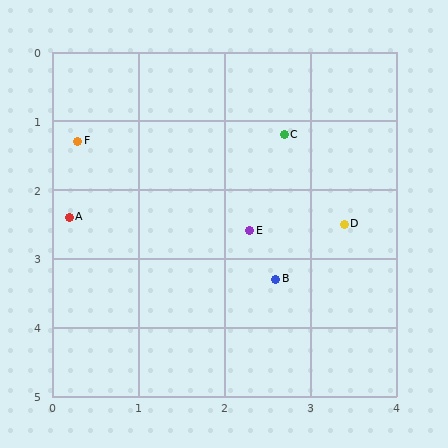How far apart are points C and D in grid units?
Points C and D are about 1.5 grid units apart.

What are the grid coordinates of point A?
Point A is at approximately (0.2, 2.4).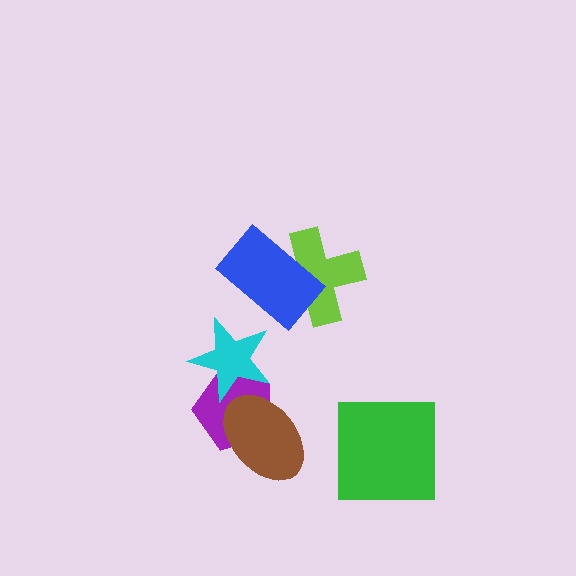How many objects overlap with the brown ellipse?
1 object overlaps with the brown ellipse.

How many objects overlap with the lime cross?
1 object overlaps with the lime cross.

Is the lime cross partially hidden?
Yes, it is partially covered by another shape.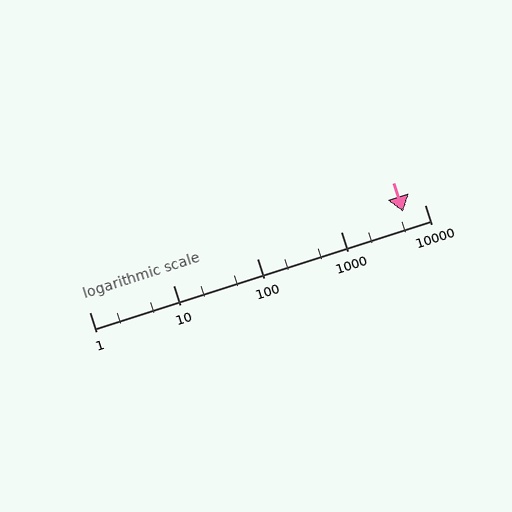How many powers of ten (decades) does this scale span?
The scale spans 4 decades, from 1 to 10000.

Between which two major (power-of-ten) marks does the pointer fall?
The pointer is between 1000 and 10000.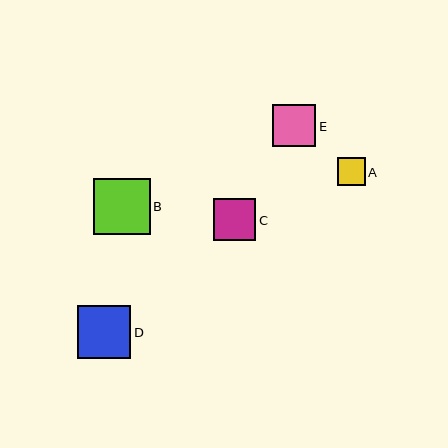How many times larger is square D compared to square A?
Square D is approximately 1.9 times the size of square A.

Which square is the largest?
Square B is the largest with a size of approximately 56 pixels.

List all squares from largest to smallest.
From largest to smallest: B, D, E, C, A.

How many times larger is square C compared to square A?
Square C is approximately 1.5 times the size of square A.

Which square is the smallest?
Square A is the smallest with a size of approximately 28 pixels.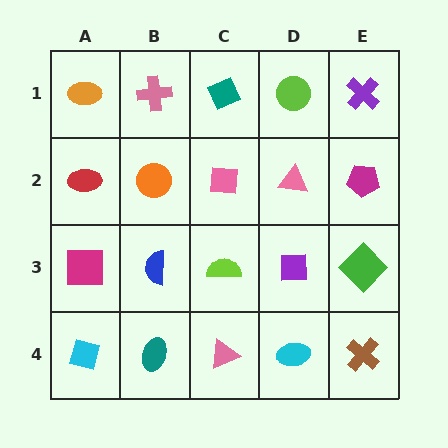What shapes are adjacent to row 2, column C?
A teal diamond (row 1, column C), a lime semicircle (row 3, column C), an orange circle (row 2, column B), a pink triangle (row 2, column D).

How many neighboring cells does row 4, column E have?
2.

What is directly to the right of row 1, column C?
A lime circle.